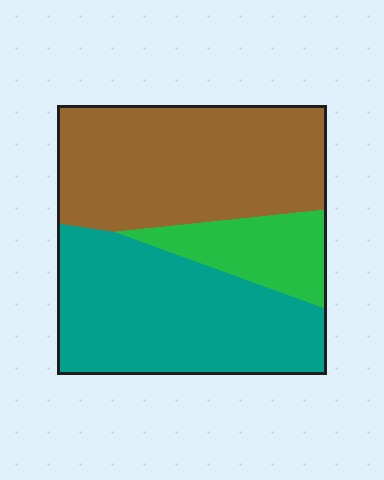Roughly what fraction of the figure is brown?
Brown takes up about two fifths (2/5) of the figure.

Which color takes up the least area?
Green, at roughly 15%.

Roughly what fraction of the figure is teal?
Teal takes up between a third and a half of the figure.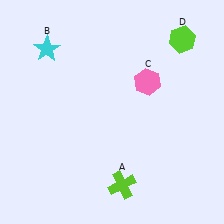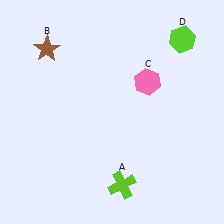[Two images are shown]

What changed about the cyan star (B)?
In Image 1, B is cyan. In Image 2, it changed to brown.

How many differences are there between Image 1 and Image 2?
There is 1 difference between the two images.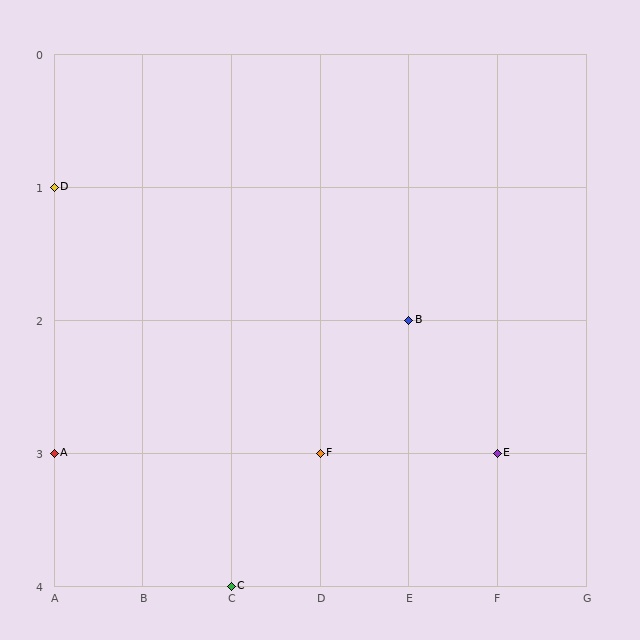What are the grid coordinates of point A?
Point A is at grid coordinates (A, 3).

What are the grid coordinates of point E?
Point E is at grid coordinates (F, 3).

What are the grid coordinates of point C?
Point C is at grid coordinates (C, 4).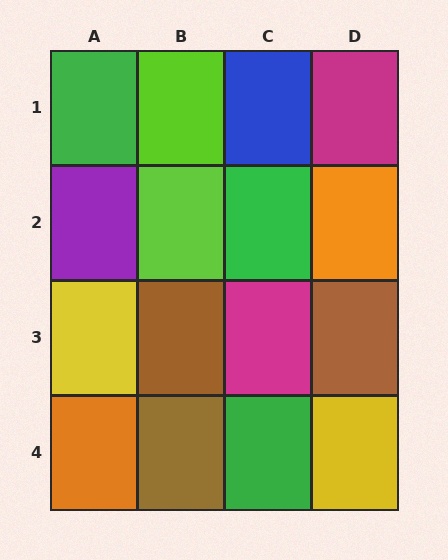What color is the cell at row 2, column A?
Purple.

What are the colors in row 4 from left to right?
Orange, brown, green, yellow.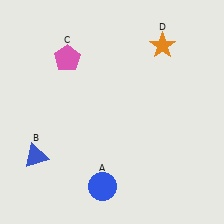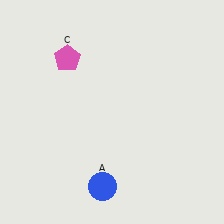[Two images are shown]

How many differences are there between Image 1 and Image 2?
There are 2 differences between the two images.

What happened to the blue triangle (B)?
The blue triangle (B) was removed in Image 2. It was in the bottom-left area of Image 1.